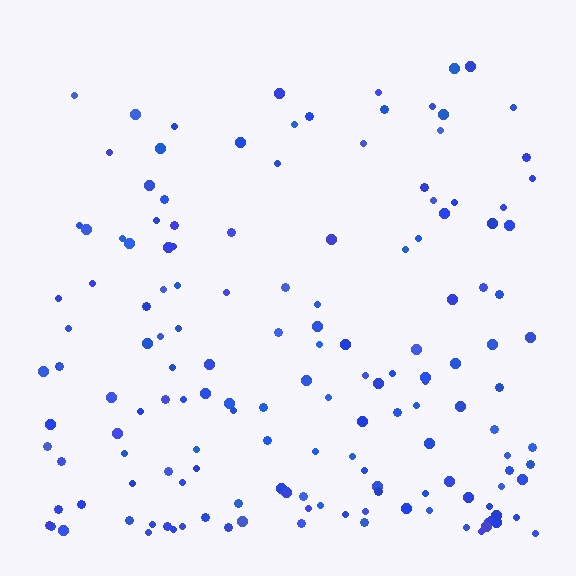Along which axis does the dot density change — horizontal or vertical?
Vertical.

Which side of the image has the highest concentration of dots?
The bottom.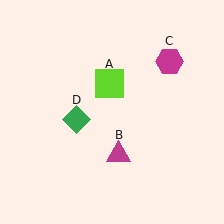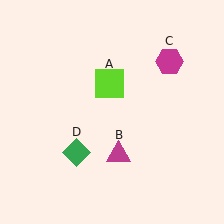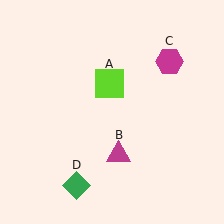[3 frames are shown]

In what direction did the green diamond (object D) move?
The green diamond (object D) moved down.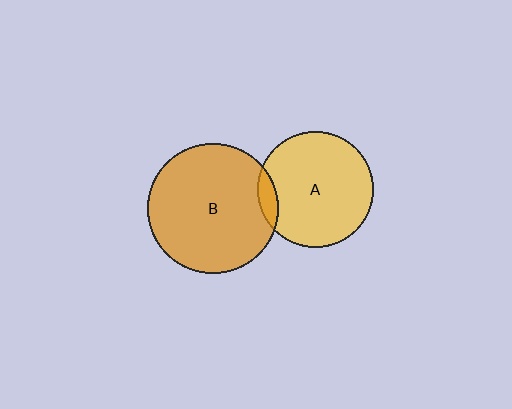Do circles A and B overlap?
Yes.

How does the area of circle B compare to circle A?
Approximately 1.3 times.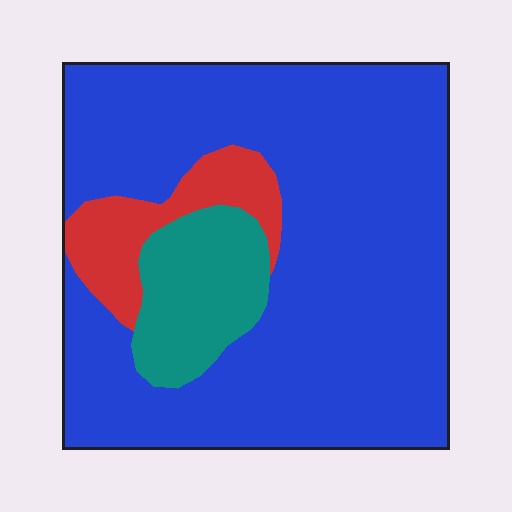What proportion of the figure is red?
Red covers 10% of the figure.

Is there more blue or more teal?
Blue.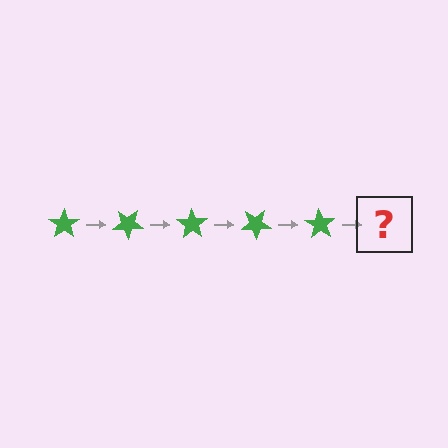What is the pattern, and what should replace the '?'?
The pattern is that the star rotates 35 degrees each step. The '?' should be a green star rotated 175 degrees.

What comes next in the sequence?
The next element should be a green star rotated 175 degrees.